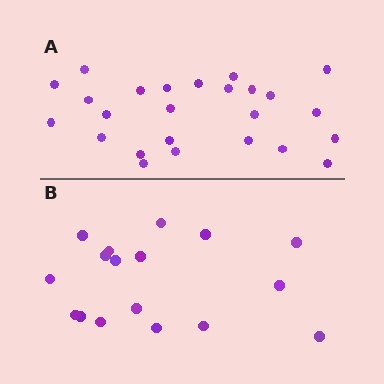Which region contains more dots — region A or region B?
Region A (the top region) has more dots.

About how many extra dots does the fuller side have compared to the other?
Region A has roughly 8 or so more dots than region B.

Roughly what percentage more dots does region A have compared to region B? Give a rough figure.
About 45% more.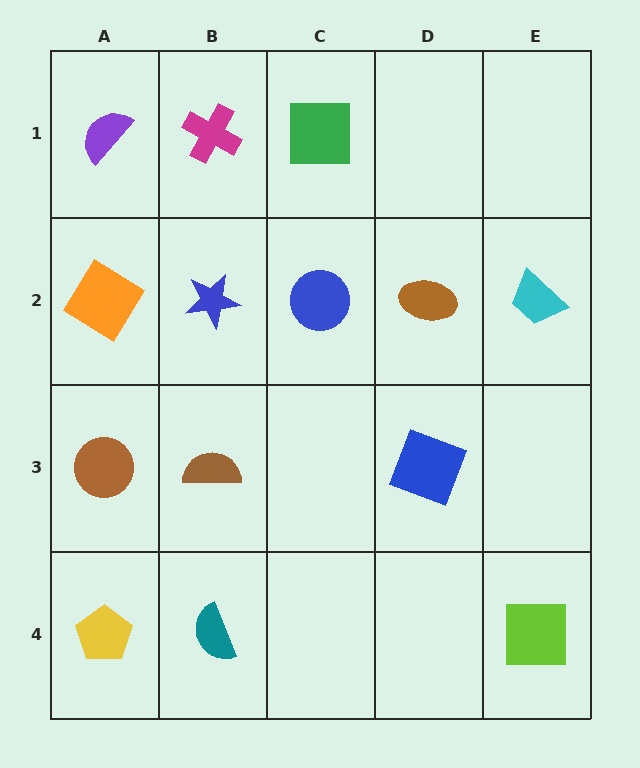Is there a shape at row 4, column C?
No, that cell is empty.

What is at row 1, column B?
A magenta cross.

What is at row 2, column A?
An orange diamond.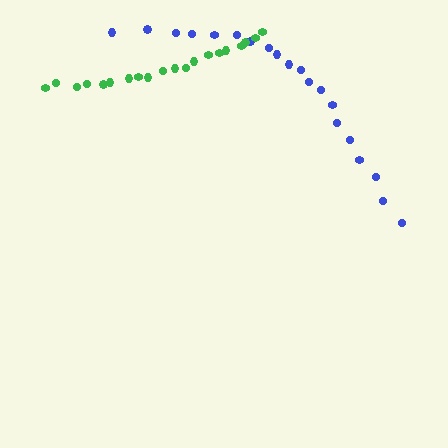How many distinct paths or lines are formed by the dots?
There are 2 distinct paths.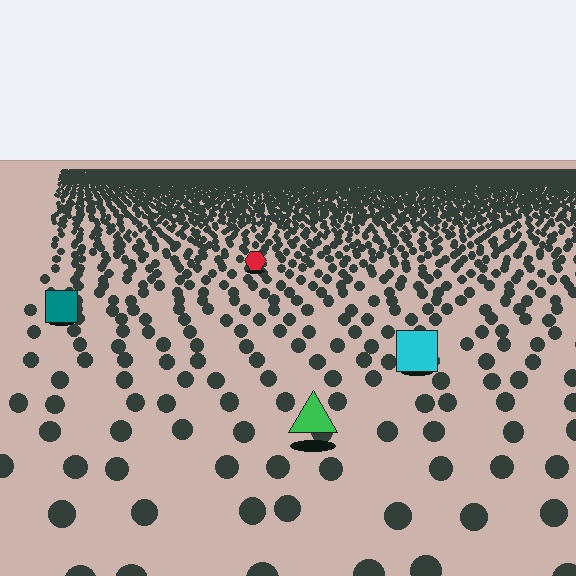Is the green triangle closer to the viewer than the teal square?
Yes. The green triangle is closer — you can tell from the texture gradient: the ground texture is coarser near it.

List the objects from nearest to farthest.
From nearest to farthest: the green triangle, the cyan square, the teal square, the red hexagon.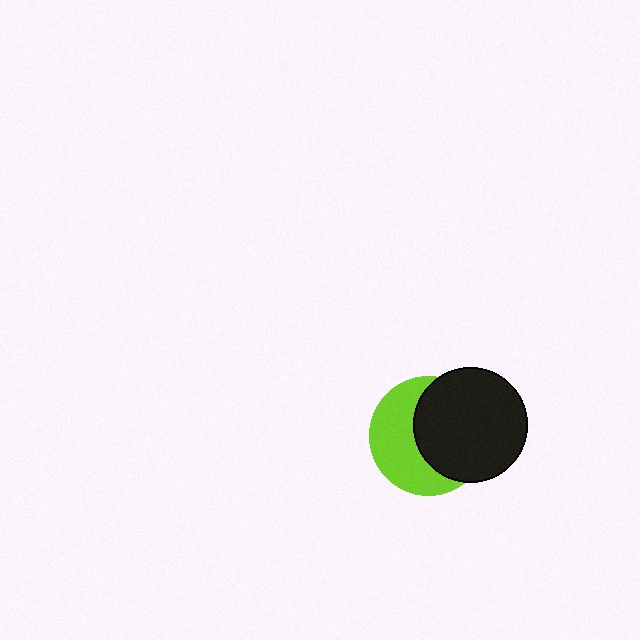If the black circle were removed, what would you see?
You would see the complete lime circle.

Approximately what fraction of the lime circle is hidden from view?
Roughly 52% of the lime circle is hidden behind the black circle.